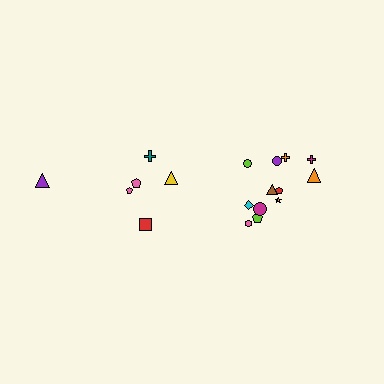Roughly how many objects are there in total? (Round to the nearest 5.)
Roughly 20 objects in total.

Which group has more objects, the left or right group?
The right group.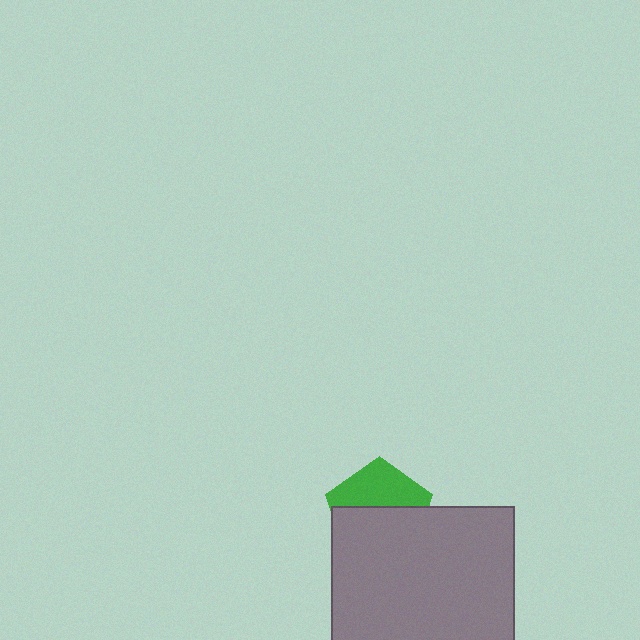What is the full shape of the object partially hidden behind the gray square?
The partially hidden object is a green pentagon.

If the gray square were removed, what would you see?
You would see the complete green pentagon.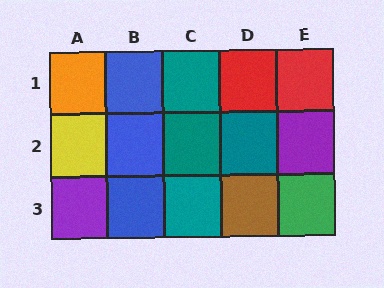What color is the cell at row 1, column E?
Red.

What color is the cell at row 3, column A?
Purple.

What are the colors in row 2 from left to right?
Yellow, blue, teal, teal, purple.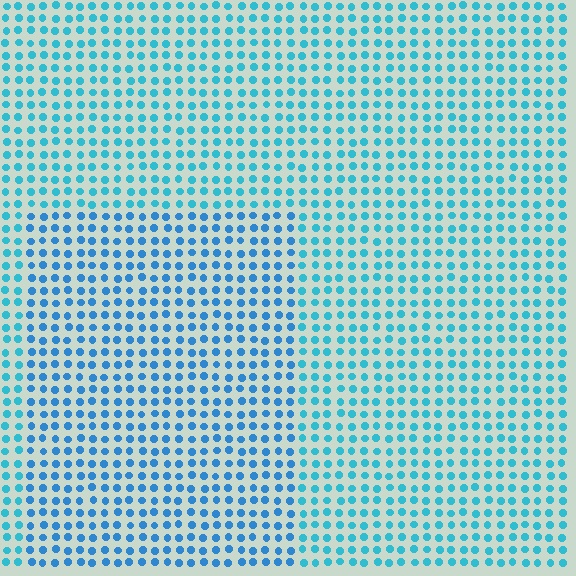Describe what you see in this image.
The image is filled with small cyan elements in a uniform arrangement. A rectangle-shaped region is visible where the elements are tinted to a slightly different hue, forming a subtle color boundary.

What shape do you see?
I see a rectangle.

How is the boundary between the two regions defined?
The boundary is defined purely by a slight shift in hue (about 20 degrees). Spacing, size, and orientation are identical on both sides.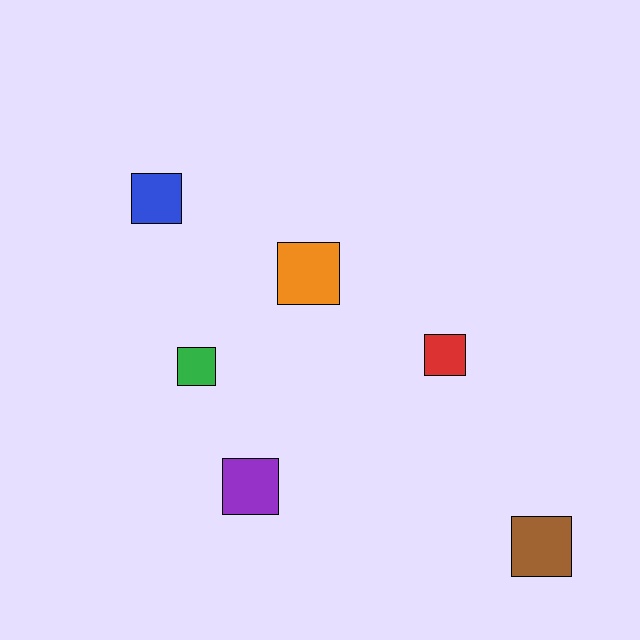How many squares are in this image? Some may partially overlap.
There are 6 squares.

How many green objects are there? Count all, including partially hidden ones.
There is 1 green object.